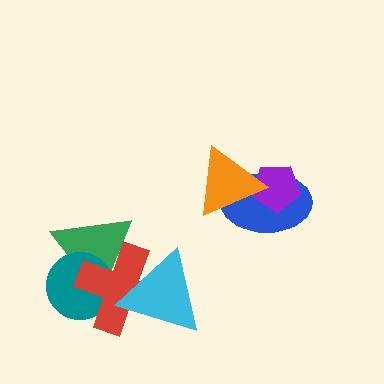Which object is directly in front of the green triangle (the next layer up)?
The teal circle is directly in front of the green triangle.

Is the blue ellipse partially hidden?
Yes, it is partially covered by another shape.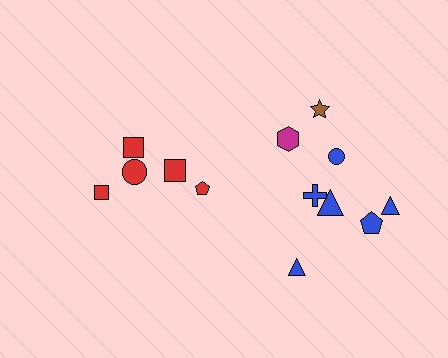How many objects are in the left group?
There are 5 objects.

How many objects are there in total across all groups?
There are 13 objects.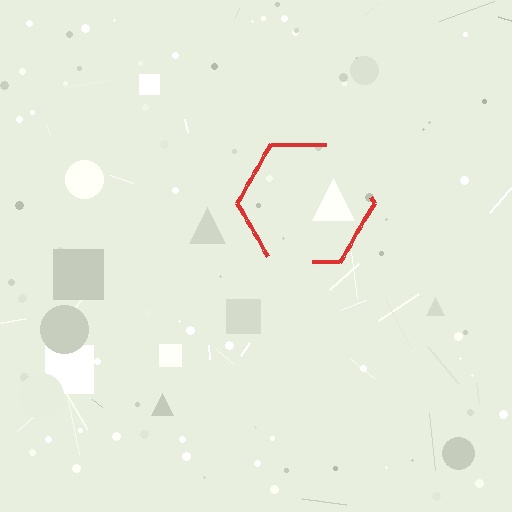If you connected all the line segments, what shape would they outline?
They would outline a hexagon.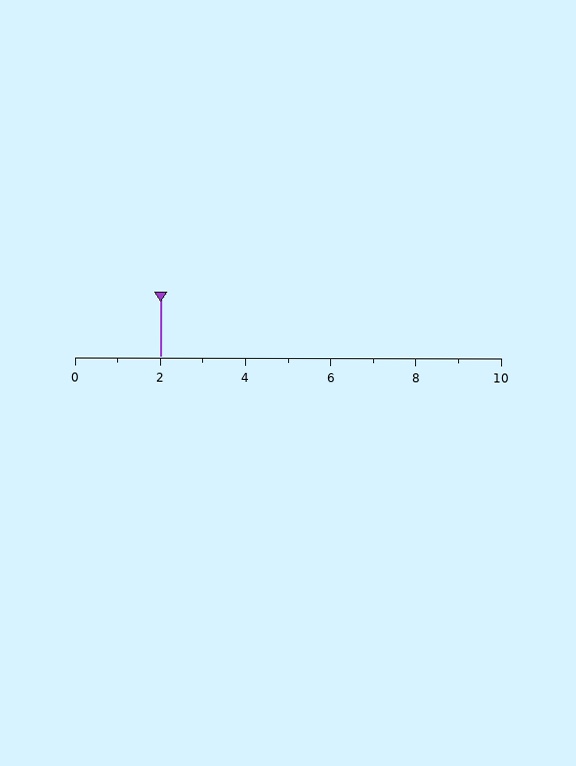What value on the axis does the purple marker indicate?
The marker indicates approximately 2.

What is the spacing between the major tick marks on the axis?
The major ticks are spaced 2 apart.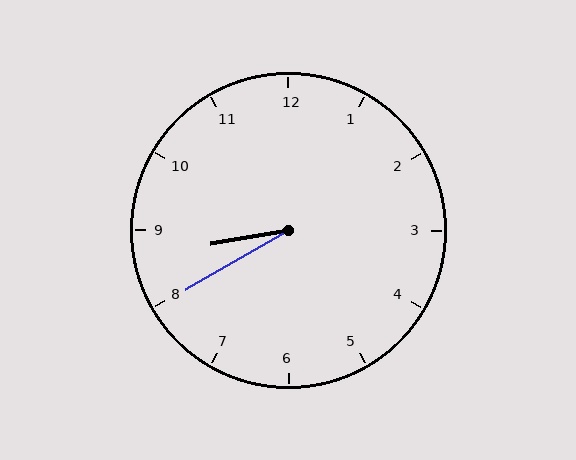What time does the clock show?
8:40.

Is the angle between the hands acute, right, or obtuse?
It is acute.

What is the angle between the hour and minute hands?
Approximately 20 degrees.